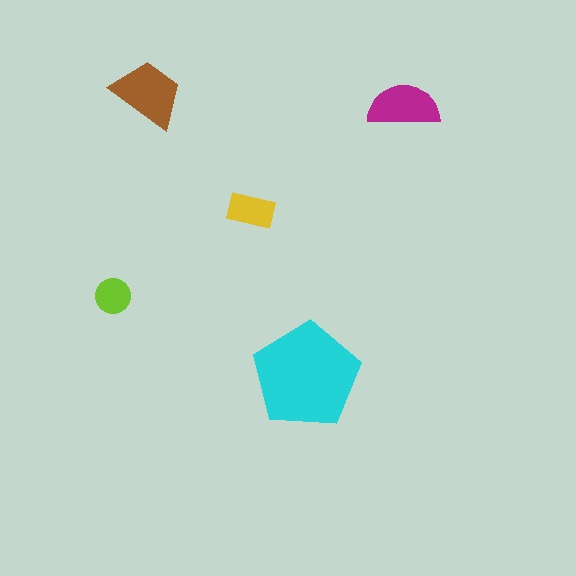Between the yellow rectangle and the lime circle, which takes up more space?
The yellow rectangle.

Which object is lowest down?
The cyan pentagon is bottommost.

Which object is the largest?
The cyan pentagon.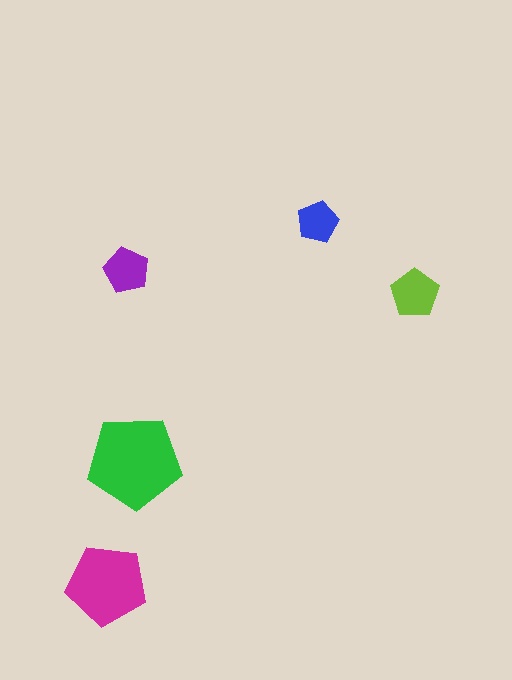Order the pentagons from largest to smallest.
the green one, the magenta one, the lime one, the purple one, the blue one.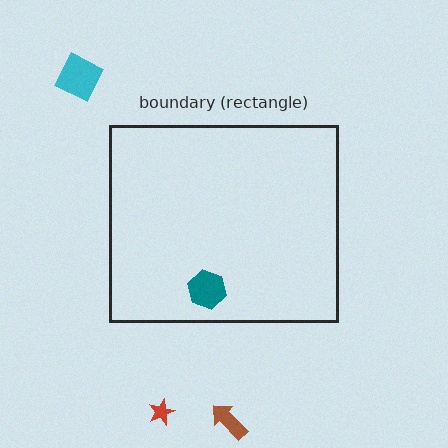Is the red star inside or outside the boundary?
Outside.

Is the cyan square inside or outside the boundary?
Outside.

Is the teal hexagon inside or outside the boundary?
Inside.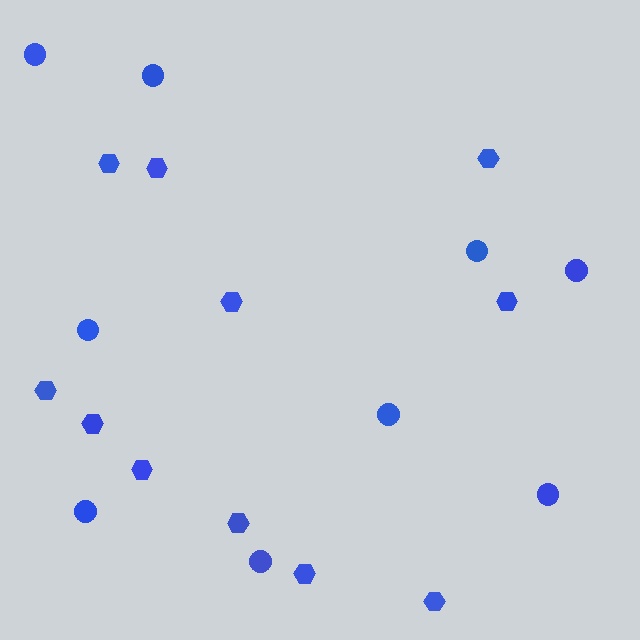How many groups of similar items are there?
There are 2 groups: one group of hexagons (11) and one group of circles (9).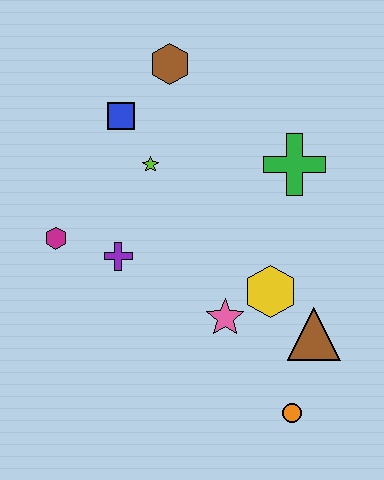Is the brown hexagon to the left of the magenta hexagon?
No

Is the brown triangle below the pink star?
Yes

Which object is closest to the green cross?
The yellow hexagon is closest to the green cross.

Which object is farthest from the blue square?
The orange circle is farthest from the blue square.